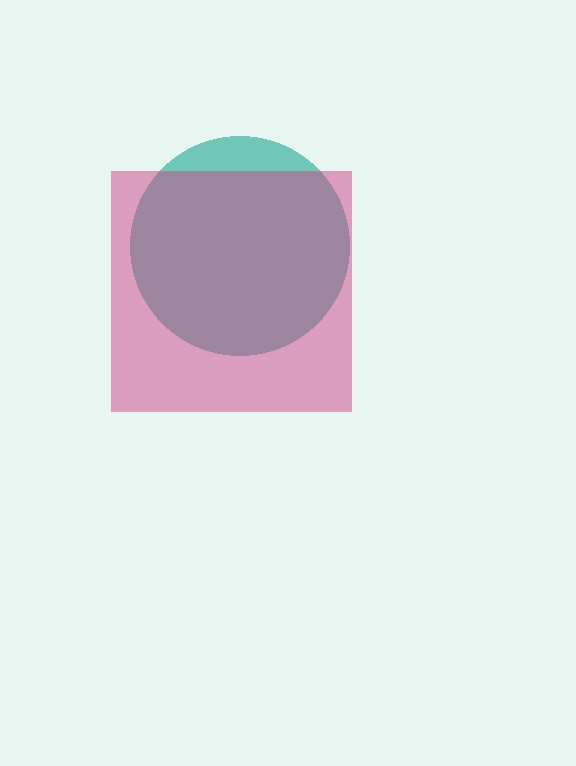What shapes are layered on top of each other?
The layered shapes are: a teal circle, a magenta square.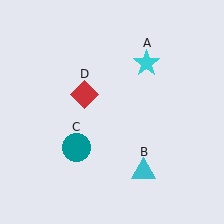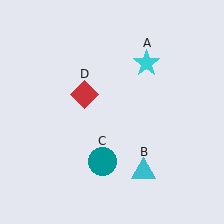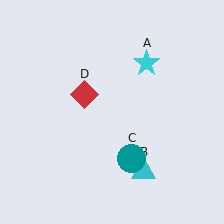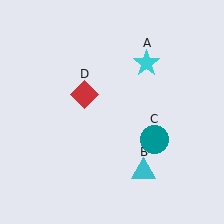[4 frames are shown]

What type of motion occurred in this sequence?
The teal circle (object C) rotated counterclockwise around the center of the scene.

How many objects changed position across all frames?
1 object changed position: teal circle (object C).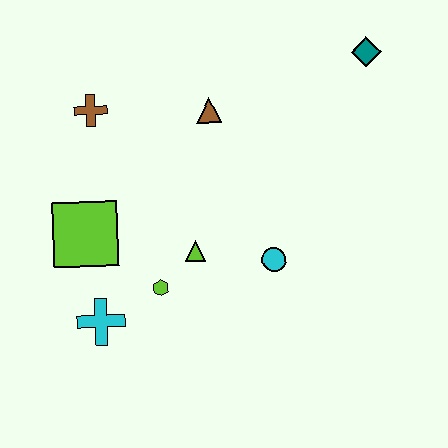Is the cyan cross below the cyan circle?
Yes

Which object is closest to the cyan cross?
The lime hexagon is closest to the cyan cross.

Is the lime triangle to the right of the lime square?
Yes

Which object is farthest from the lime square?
The teal diamond is farthest from the lime square.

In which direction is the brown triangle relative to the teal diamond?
The brown triangle is to the left of the teal diamond.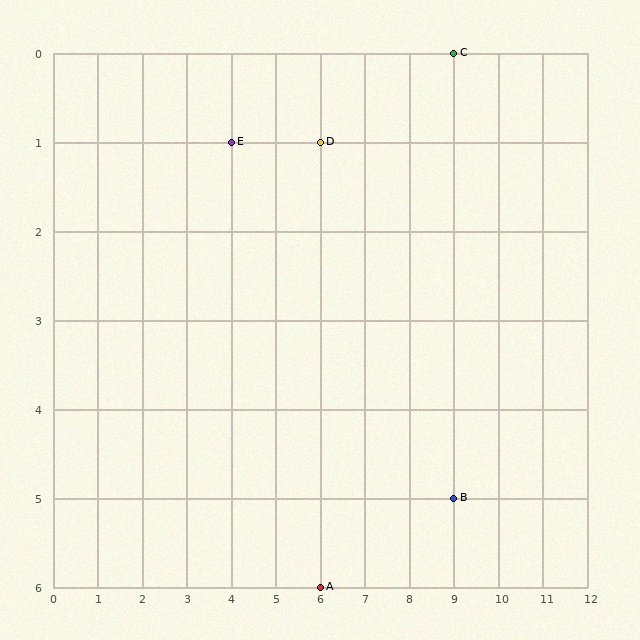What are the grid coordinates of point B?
Point B is at grid coordinates (9, 5).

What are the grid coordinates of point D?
Point D is at grid coordinates (6, 1).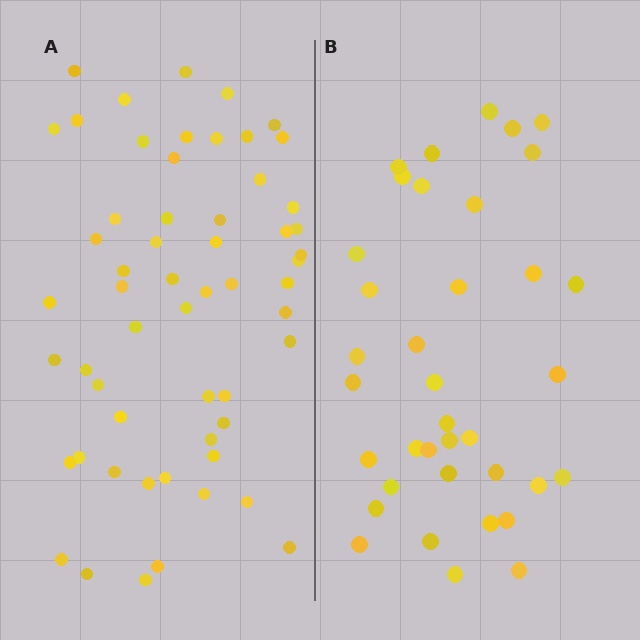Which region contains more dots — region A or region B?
Region A (the left region) has more dots.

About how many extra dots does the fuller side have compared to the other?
Region A has approximately 20 more dots than region B.